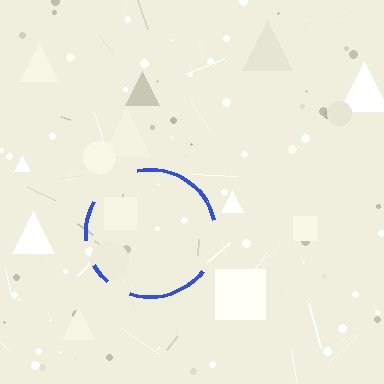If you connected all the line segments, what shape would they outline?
They would outline a circle.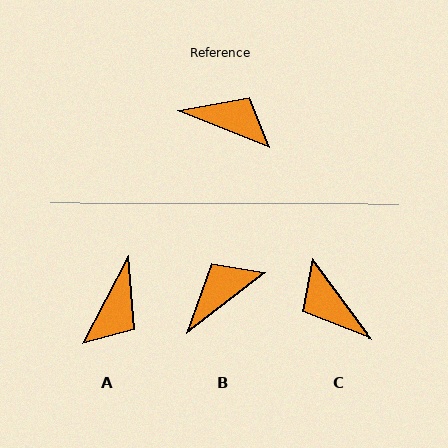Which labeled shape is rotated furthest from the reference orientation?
C, about 148 degrees away.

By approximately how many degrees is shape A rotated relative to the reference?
Approximately 96 degrees clockwise.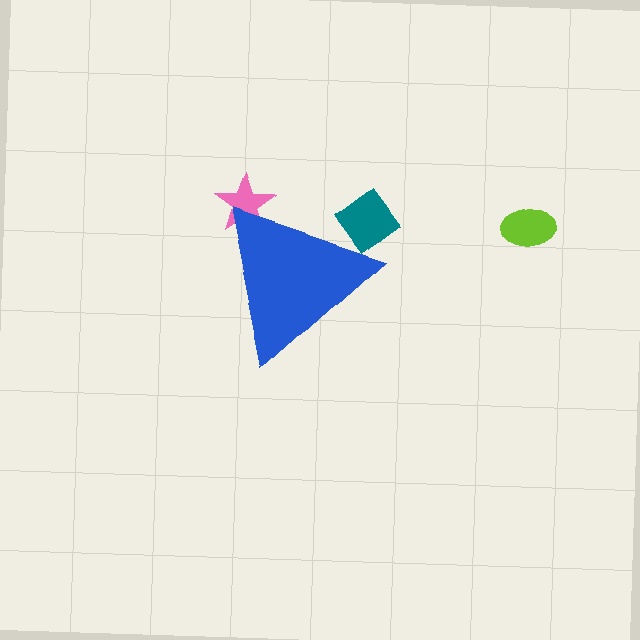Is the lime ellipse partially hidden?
No, the lime ellipse is fully visible.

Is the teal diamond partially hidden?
Yes, the teal diamond is partially hidden behind the blue triangle.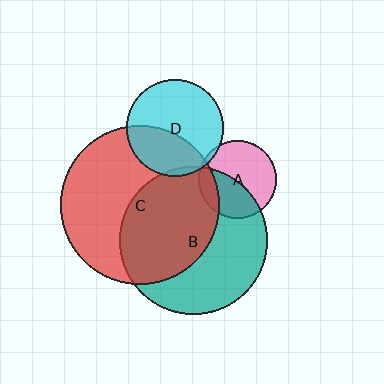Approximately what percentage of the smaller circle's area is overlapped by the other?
Approximately 40%.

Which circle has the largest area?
Circle C (red).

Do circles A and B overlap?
Yes.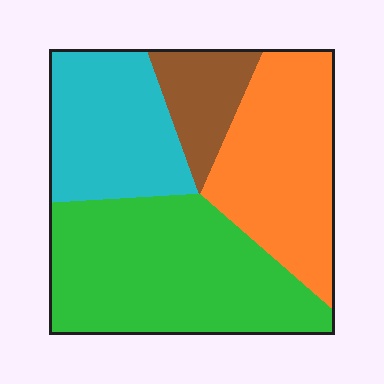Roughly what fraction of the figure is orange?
Orange covers roughly 30% of the figure.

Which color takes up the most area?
Green, at roughly 40%.